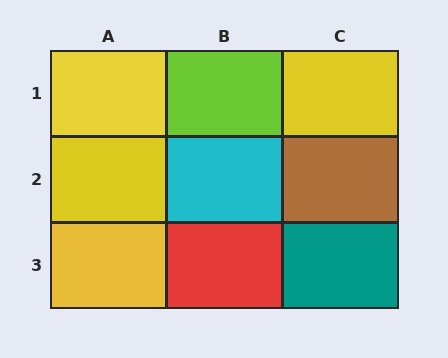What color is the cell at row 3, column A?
Yellow.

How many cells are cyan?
1 cell is cyan.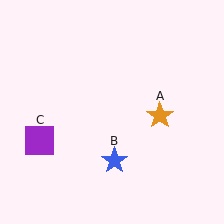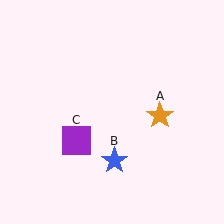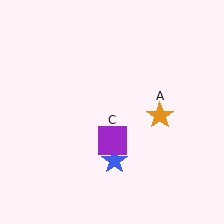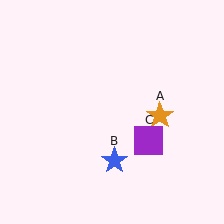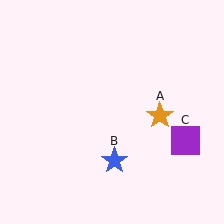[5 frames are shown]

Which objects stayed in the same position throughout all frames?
Orange star (object A) and blue star (object B) remained stationary.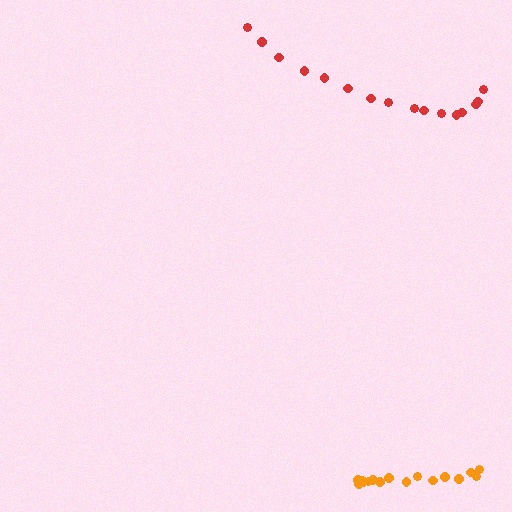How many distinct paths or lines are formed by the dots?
There are 2 distinct paths.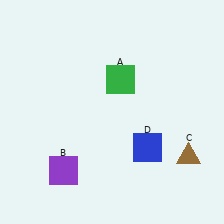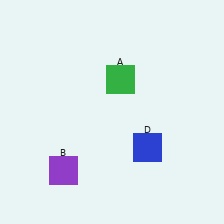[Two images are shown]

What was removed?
The brown triangle (C) was removed in Image 2.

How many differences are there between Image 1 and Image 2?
There is 1 difference between the two images.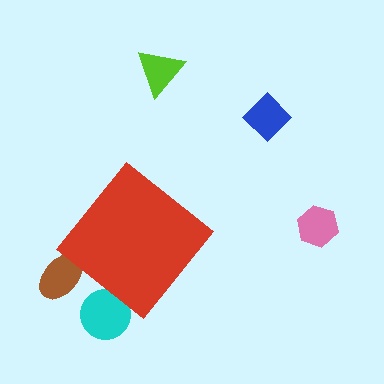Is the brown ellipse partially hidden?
Yes, the brown ellipse is partially hidden behind the red diamond.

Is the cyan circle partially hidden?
Yes, the cyan circle is partially hidden behind the red diamond.